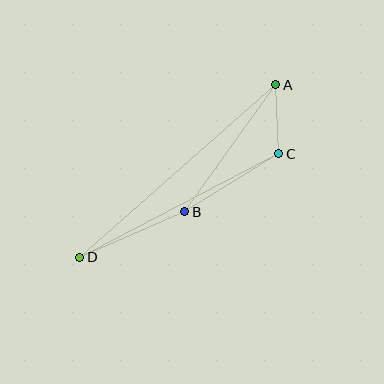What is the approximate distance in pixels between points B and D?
The distance between B and D is approximately 114 pixels.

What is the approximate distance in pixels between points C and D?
The distance between C and D is approximately 224 pixels.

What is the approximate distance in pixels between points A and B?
The distance between A and B is approximately 156 pixels.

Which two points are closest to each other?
Points A and C are closest to each other.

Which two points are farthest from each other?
Points A and D are farthest from each other.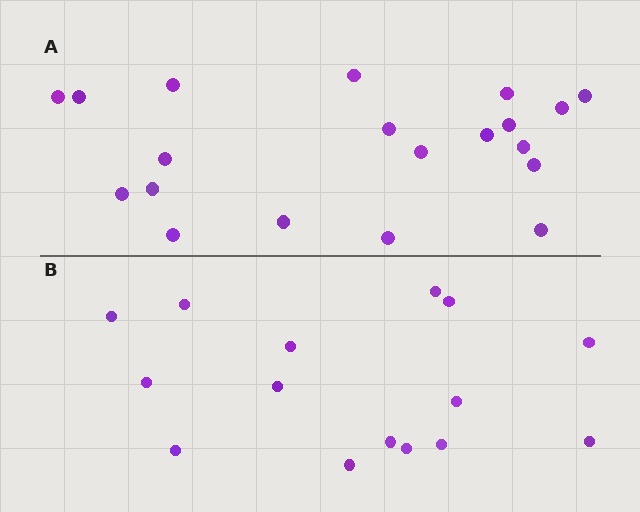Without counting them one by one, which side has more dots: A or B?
Region A (the top region) has more dots.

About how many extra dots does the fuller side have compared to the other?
Region A has about 5 more dots than region B.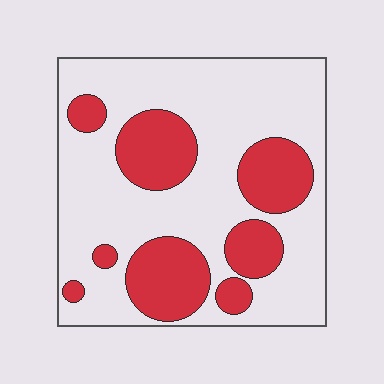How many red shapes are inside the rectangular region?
8.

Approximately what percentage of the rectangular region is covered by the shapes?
Approximately 30%.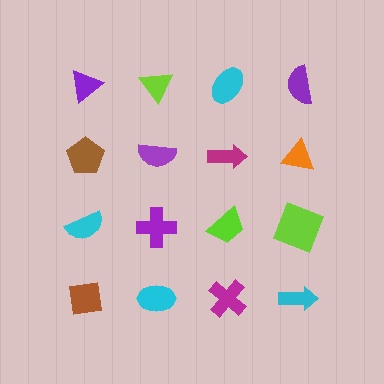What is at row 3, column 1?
A cyan semicircle.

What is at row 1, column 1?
A purple triangle.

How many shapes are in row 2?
4 shapes.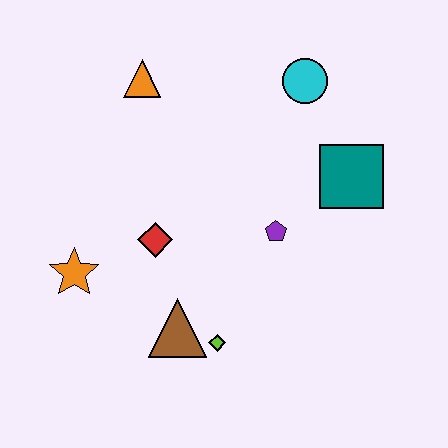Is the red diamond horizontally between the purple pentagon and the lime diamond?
No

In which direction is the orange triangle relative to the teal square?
The orange triangle is to the left of the teal square.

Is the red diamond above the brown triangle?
Yes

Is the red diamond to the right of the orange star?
Yes